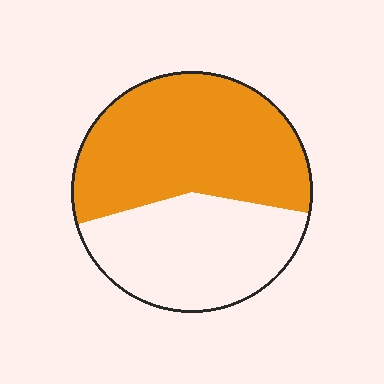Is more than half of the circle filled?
Yes.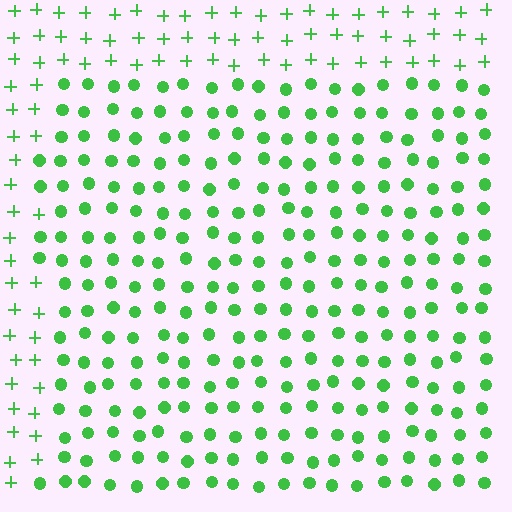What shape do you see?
I see a rectangle.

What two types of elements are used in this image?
The image uses circles inside the rectangle region and plus signs outside it.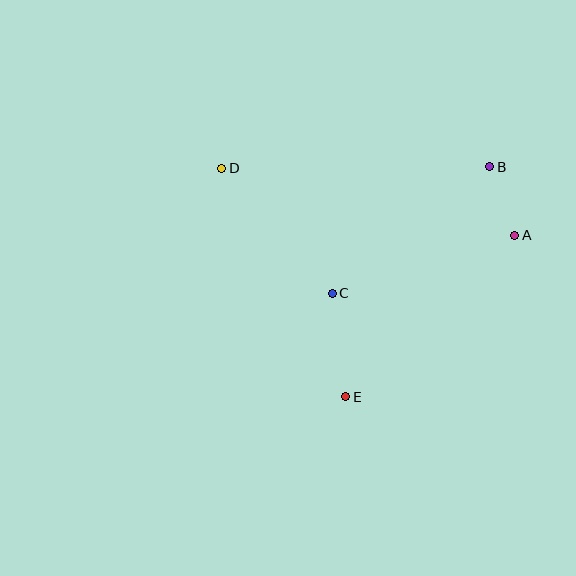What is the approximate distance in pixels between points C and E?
The distance between C and E is approximately 105 pixels.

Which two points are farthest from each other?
Points A and D are farthest from each other.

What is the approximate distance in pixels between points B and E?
The distance between B and E is approximately 271 pixels.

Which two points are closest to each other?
Points A and B are closest to each other.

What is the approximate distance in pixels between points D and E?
The distance between D and E is approximately 260 pixels.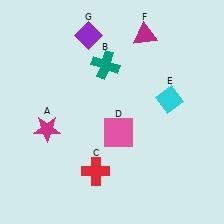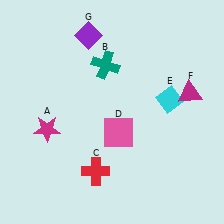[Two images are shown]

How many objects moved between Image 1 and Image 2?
1 object moved between the two images.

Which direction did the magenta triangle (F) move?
The magenta triangle (F) moved down.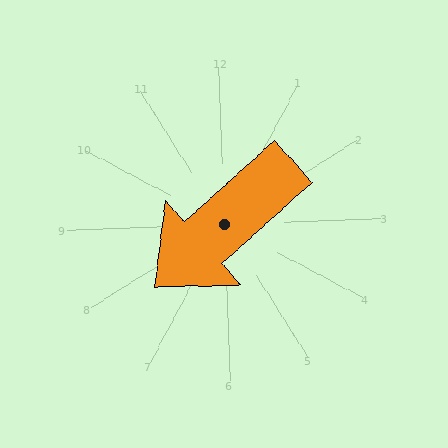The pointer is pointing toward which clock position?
Roughly 8 o'clock.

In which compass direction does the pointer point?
Southwest.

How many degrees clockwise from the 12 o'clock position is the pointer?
Approximately 230 degrees.